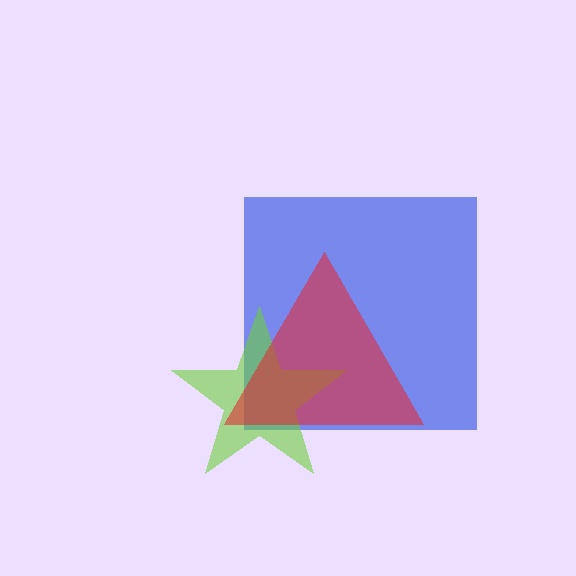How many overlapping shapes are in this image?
There are 3 overlapping shapes in the image.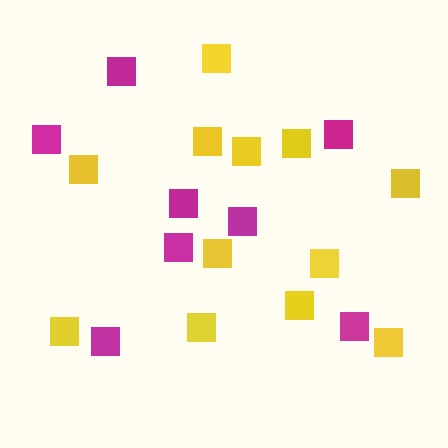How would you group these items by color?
There are 2 groups: one group of yellow squares (12) and one group of magenta squares (8).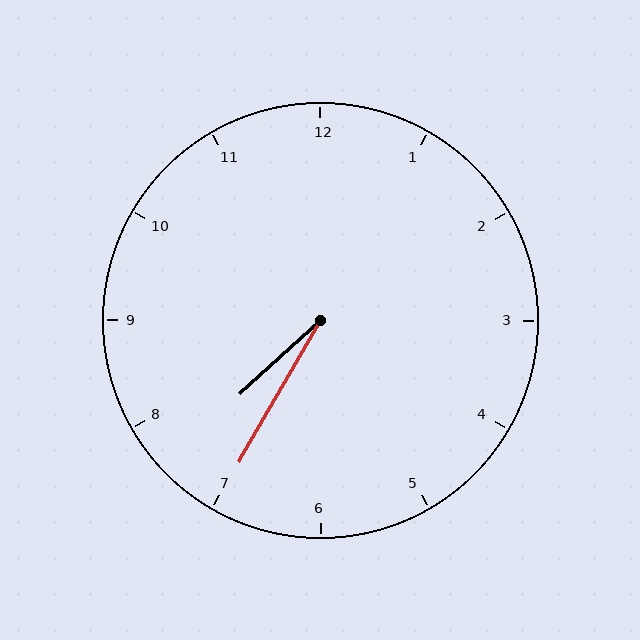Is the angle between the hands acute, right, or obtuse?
It is acute.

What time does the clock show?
7:35.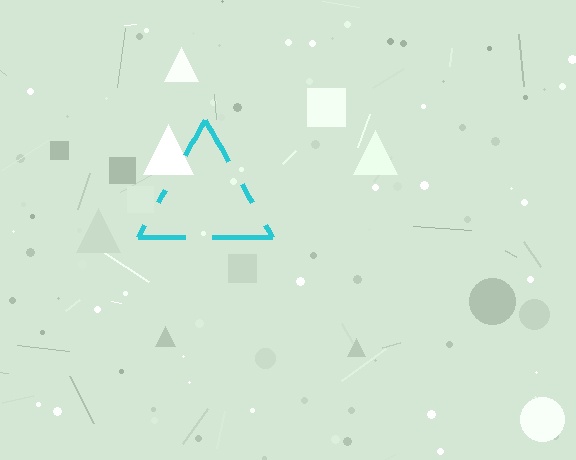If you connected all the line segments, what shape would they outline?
They would outline a triangle.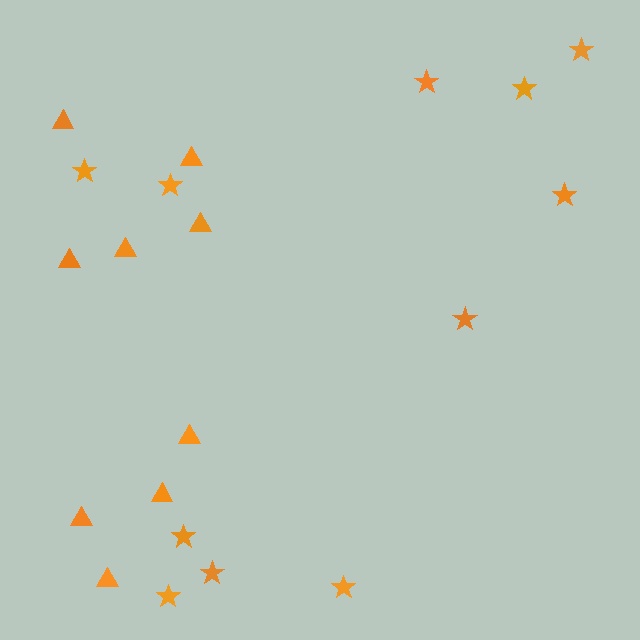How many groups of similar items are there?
There are 2 groups: one group of stars (11) and one group of triangles (9).